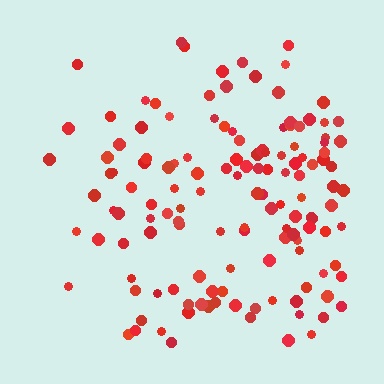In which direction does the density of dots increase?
From left to right, with the right side densest.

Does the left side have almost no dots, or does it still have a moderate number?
Still a moderate number, just noticeably fewer than the right.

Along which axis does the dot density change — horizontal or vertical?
Horizontal.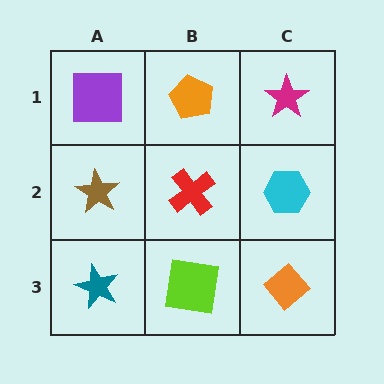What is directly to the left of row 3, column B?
A teal star.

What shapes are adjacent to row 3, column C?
A cyan hexagon (row 2, column C), a lime square (row 3, column B).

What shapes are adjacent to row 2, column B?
An orange pentagon (row 1, column B), a lime square (row 3, column B), a brown star (row 2, column A), a cyan hexagon (row 2, column C).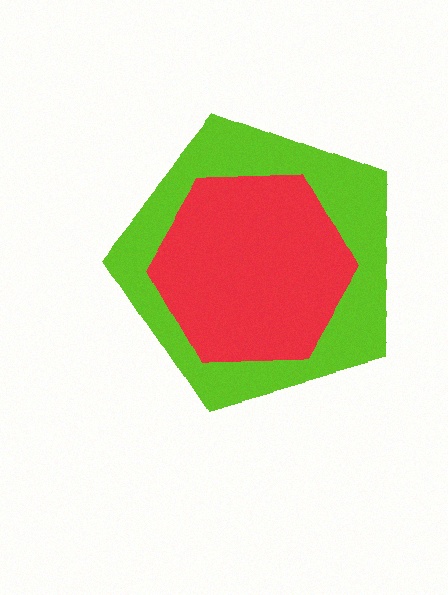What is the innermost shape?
The red hexagon.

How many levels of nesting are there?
2.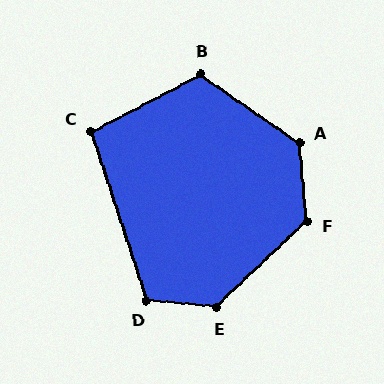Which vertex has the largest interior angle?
E, at approximately 131 degrees.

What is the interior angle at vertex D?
Approximately 114 degrees (obtuse).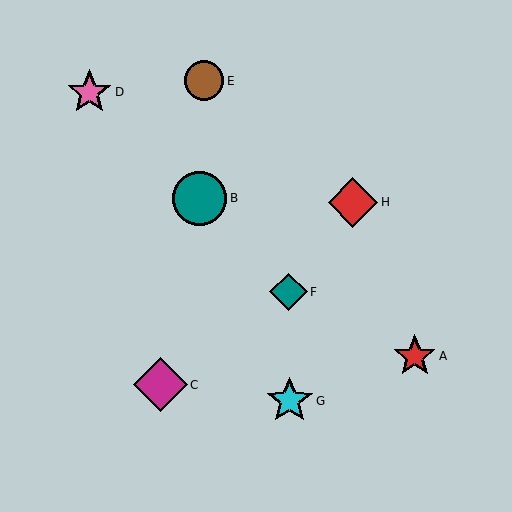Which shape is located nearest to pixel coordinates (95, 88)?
The pink star (labeled D) at (89, 92) is nearest to that location.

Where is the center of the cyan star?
The center of the cyan star is at (290, 401).